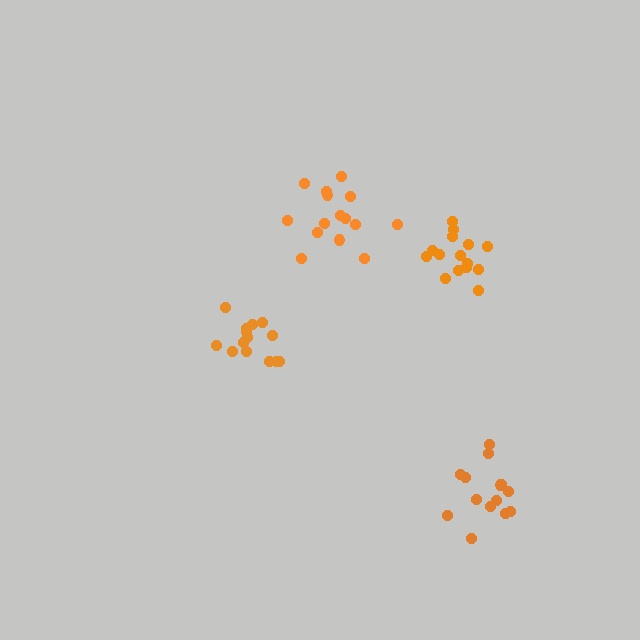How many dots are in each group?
Group 1: 14 dots, Group 2: 14 dots, Group 3: 15 dots, Group 4: 15 dots (58 total).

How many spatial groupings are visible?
There are 4 spatial groupings.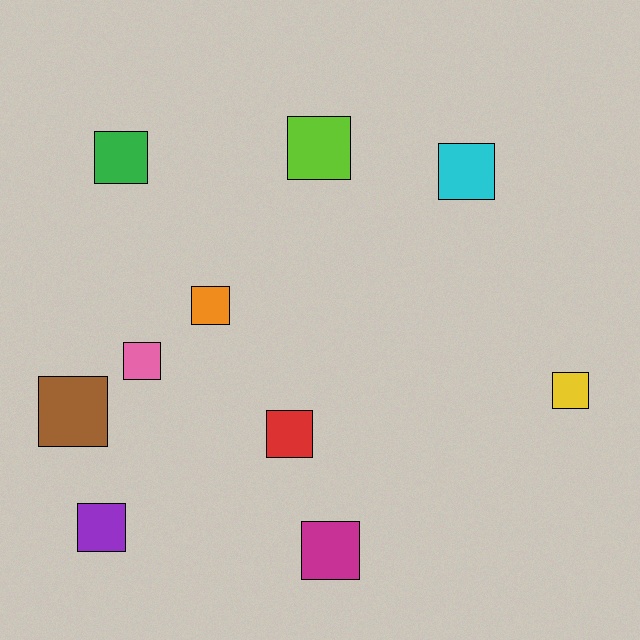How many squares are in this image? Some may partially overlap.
There are 10 squares.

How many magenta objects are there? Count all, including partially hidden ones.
There is 1 magenta object.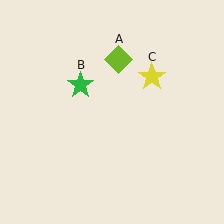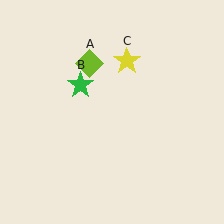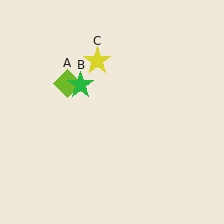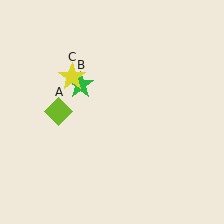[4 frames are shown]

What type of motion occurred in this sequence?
The lime diamond (object A), yellow star (object C) rotated counterclockwise around the center of the scene.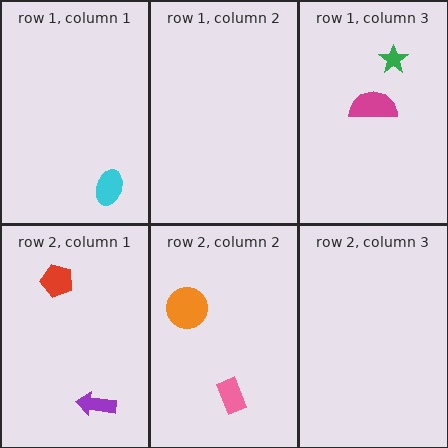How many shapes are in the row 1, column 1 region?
1.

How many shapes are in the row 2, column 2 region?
2.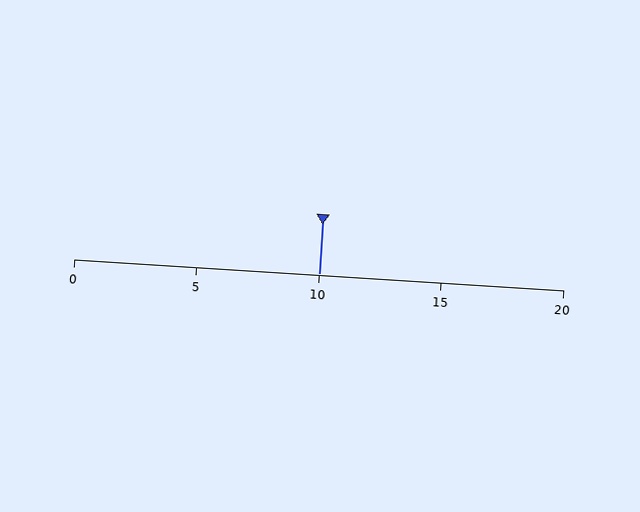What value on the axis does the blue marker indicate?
The marker indicates approximately 10.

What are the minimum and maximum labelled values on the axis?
The axis runs from 0 to 20.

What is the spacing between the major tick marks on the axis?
The major ticks are spaced 5 apart.